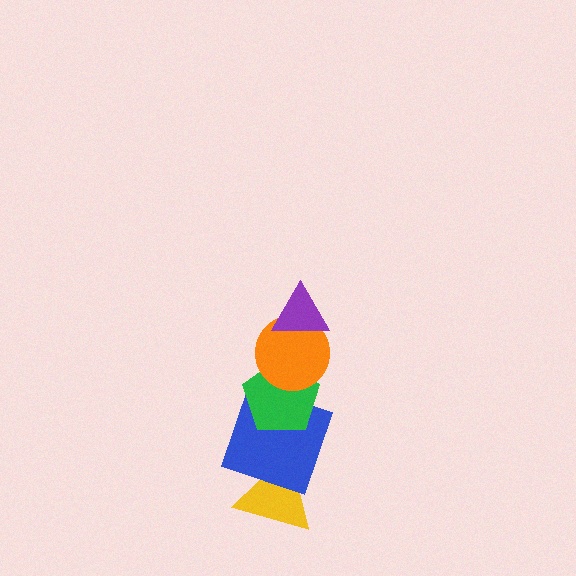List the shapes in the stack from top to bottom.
From top to bottom: the purple triangle, the orange circle, the green pentagon, the blue square, the yellow triangle.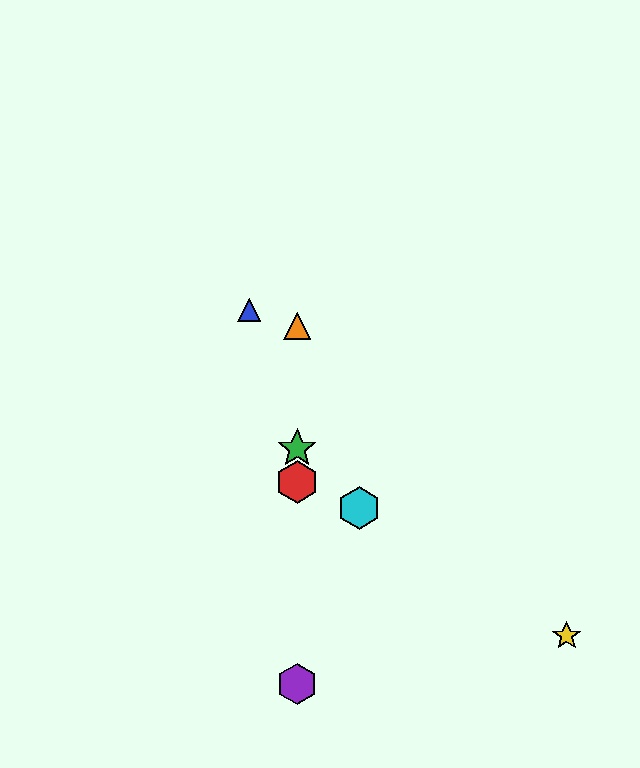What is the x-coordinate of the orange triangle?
The orange triangle is at x≈297.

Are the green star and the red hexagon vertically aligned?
Yes, both are at x≈297.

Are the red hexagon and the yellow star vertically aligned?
No, the red hexagon is at x≈297 and the yellow star is at x≈567.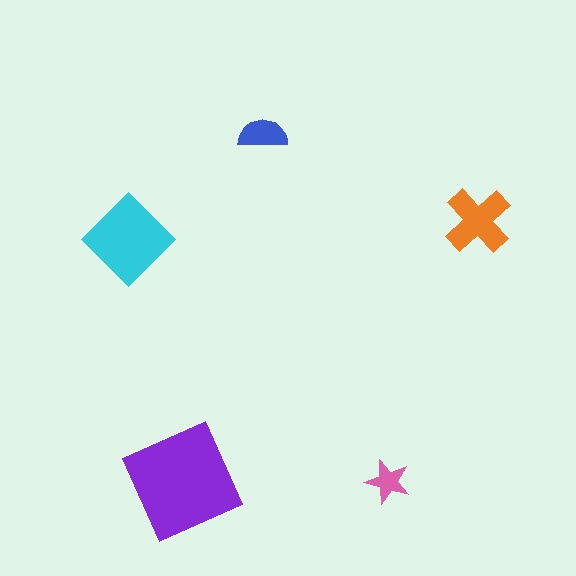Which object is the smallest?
The pink star.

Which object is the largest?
The purple square.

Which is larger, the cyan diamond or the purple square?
The purple square.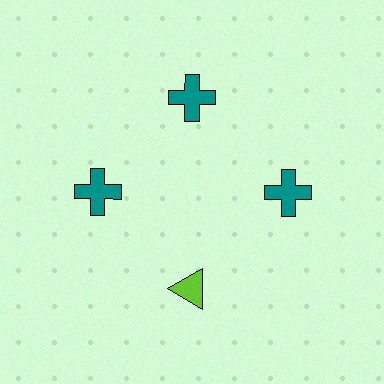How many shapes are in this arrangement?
There are 4 shapes arranged in a ring pattern.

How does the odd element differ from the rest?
It differs in both color (lime instead of teal) and shape (triangle instead of cross).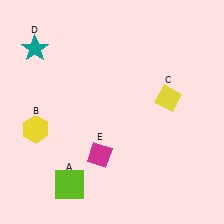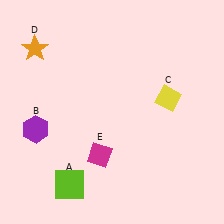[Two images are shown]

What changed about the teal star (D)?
In Image 1, D is teal. In Image 2, it changed to orange.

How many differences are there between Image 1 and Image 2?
There are 2 differences between the two images.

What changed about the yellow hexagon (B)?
In Image 1, B is yellow. In Image 2, it changed to purple.